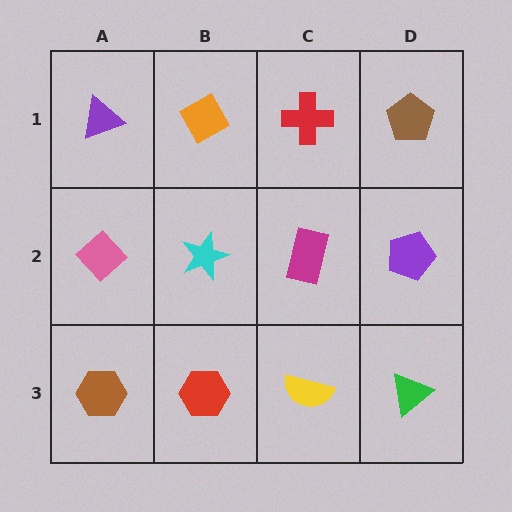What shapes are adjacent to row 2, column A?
A purple triangle (row 1, column A), a brown hexagon (row 3, column A), a cyan star (row 2, column B).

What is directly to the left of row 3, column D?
A yellow semicircle.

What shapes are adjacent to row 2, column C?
A red cross (row 1, column C), a yellow semicircle (row 3, column C), a cyan star (row 2, column B), a purple pentagon (row 2, column D).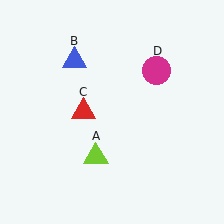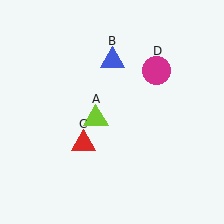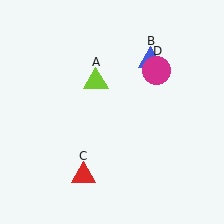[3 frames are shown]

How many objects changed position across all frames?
3 objects changed position: lime triangle (object A), blue triangle (object B), red triangle (object C).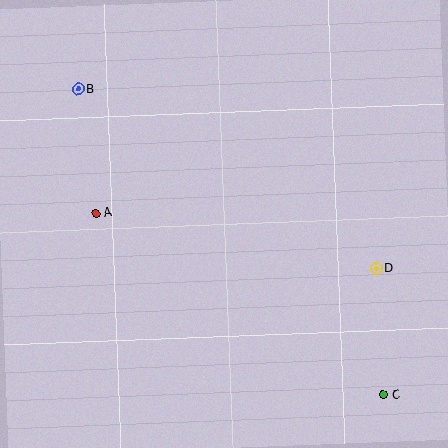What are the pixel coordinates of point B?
Point B is at (78, 89).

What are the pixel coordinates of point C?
Point C is at (383, 395).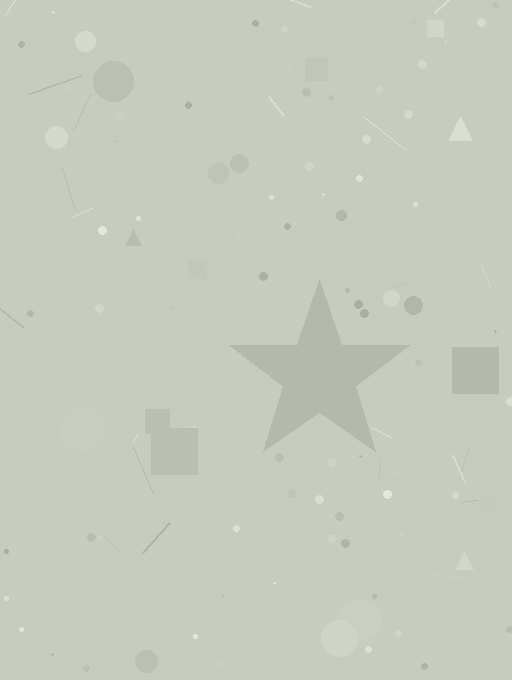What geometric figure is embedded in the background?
A star is embedded in the background.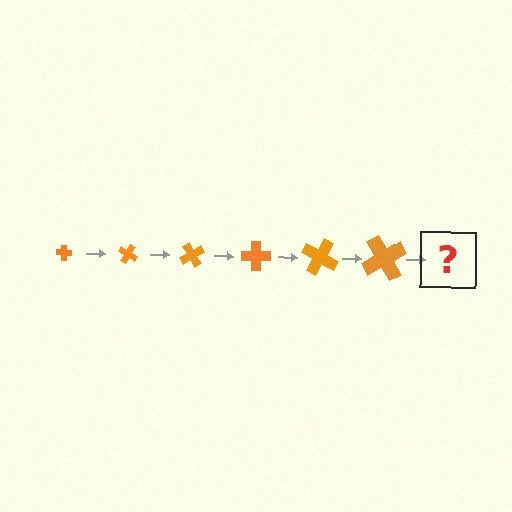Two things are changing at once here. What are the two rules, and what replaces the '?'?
The two rules are that the cross grows larger each step and it rotates 30 degrees each step. The '?' should be a cross, larger than the previous one and rotated 180 degrees from the start.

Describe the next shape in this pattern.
It should be a cross, larger than the previous one and rotated 180 degrees from the start.